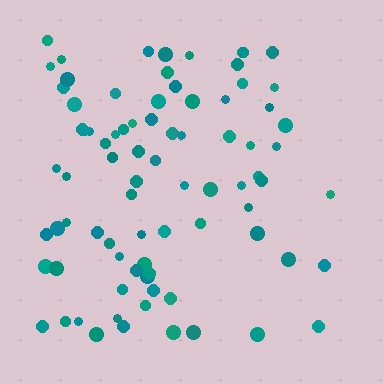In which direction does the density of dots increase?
From right to left, with the left side densest.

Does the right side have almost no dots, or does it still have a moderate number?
Still a moderate number, just noticeably fewer than the left.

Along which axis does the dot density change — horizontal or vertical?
Horizontal.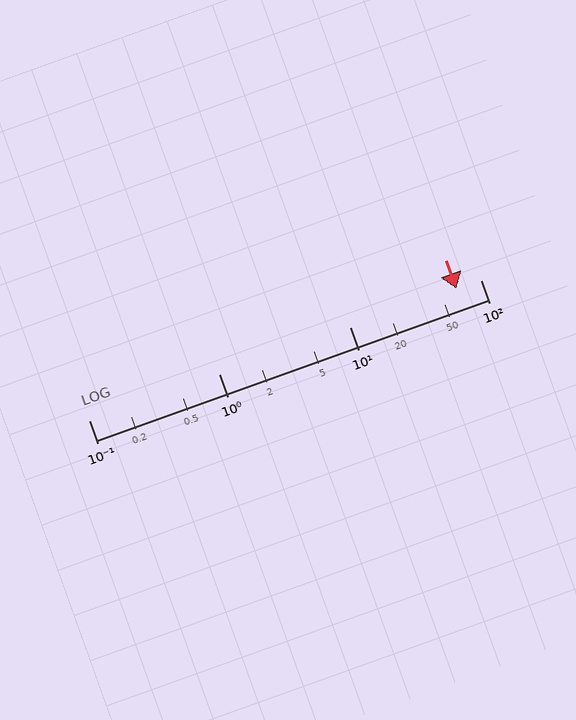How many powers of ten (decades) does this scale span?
The scale spans 3 decades, from 0.1 to 100.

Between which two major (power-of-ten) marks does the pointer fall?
The pointer is between 10 and 100.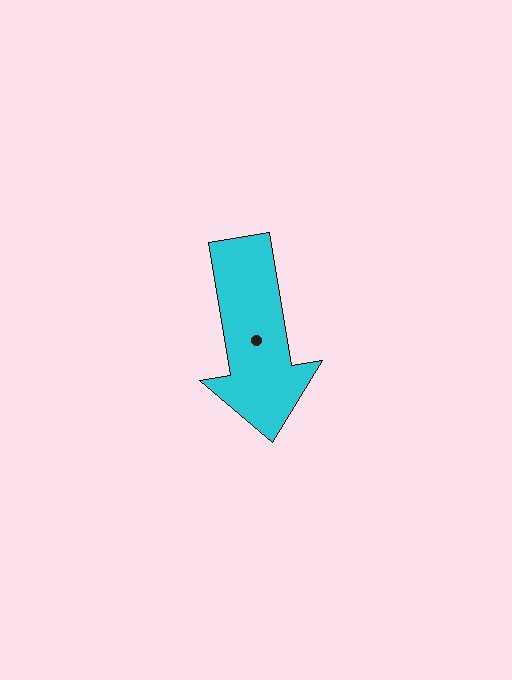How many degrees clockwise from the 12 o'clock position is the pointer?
Approximately 171 degrees.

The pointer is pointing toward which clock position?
Roughly 6 o'clock.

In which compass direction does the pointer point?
South.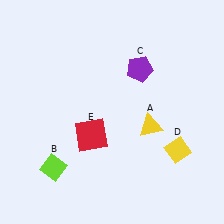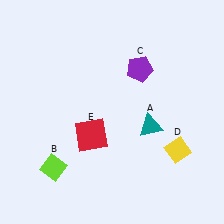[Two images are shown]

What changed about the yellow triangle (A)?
In Image 1, A is yellow. In Image 2, it changed to teal.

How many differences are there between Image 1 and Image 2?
There is 1 difference between the two images.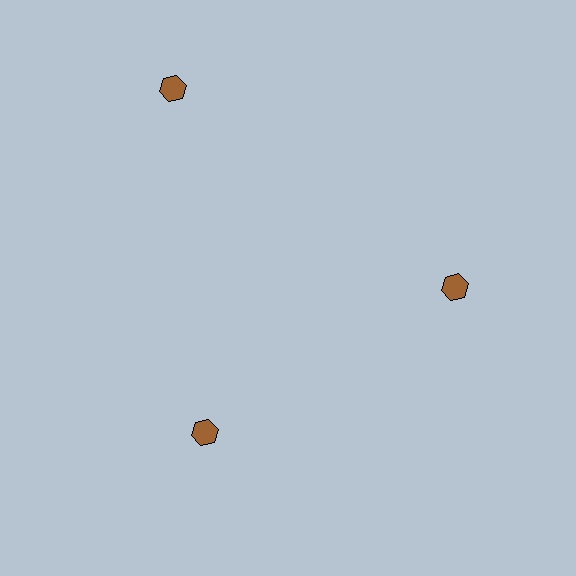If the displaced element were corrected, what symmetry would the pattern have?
It would have 3-fold rotational symmetry — the pattern would map onto itself every 120 degrees.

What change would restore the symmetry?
The symmetry would be restored by moving it inward, back onto the ring so that all 3 hexagons sit at equal angles and equal distance from the center.